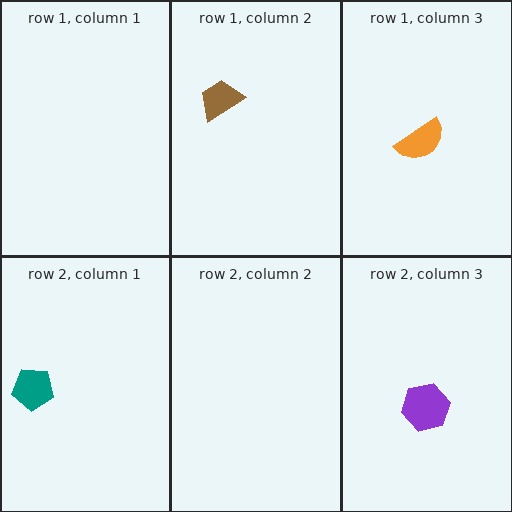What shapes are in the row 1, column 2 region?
The brown trapezoid.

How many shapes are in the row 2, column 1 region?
1.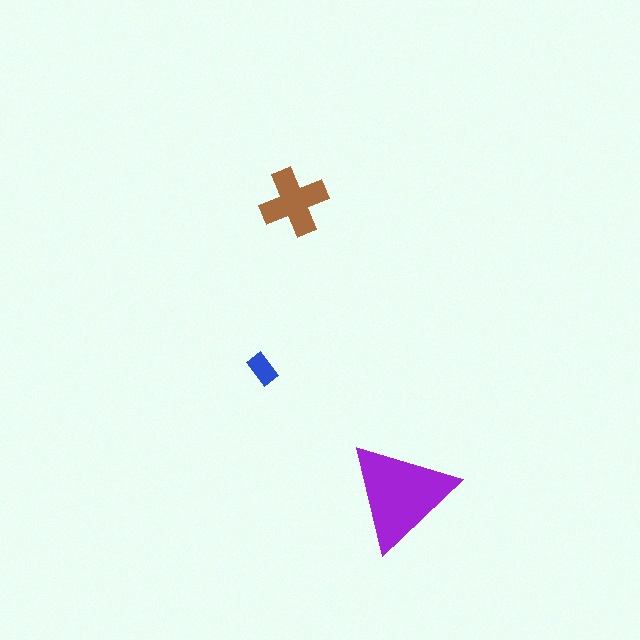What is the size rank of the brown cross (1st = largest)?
2nd.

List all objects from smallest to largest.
The blue rectangle, the brown cross, the purple triangle.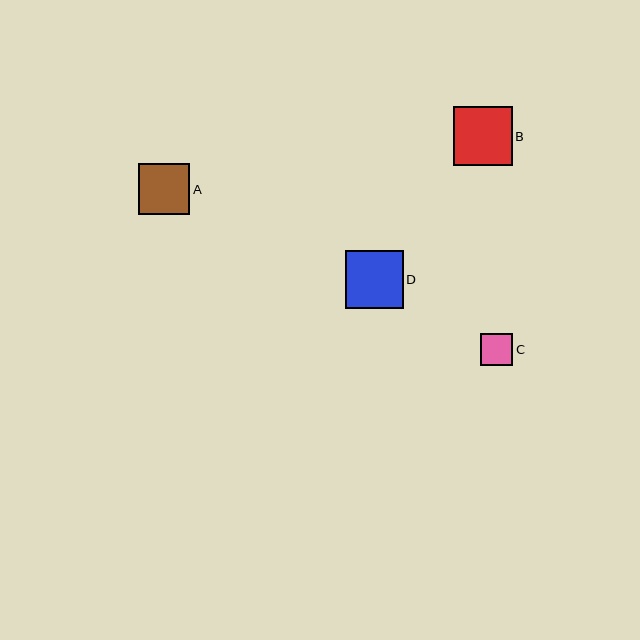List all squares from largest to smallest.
From largest to smallest: B, D, A, C.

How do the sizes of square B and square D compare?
Square B and square D are approximately the same size.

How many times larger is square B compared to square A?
Square B is approximately 1.1 times the size of square A.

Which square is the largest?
Square B is the largest with a size of approximately 59 pixels.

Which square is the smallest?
Square C is the smallest with a size of approximately 32 pixels.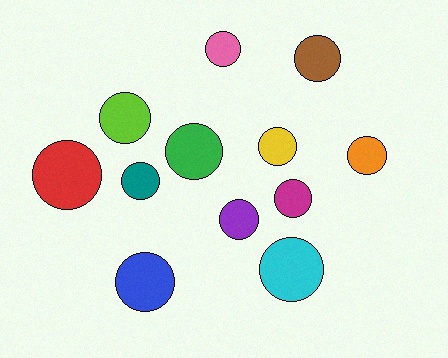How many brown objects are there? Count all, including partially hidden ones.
There is 1 brown object.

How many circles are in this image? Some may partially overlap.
There are 12 circles.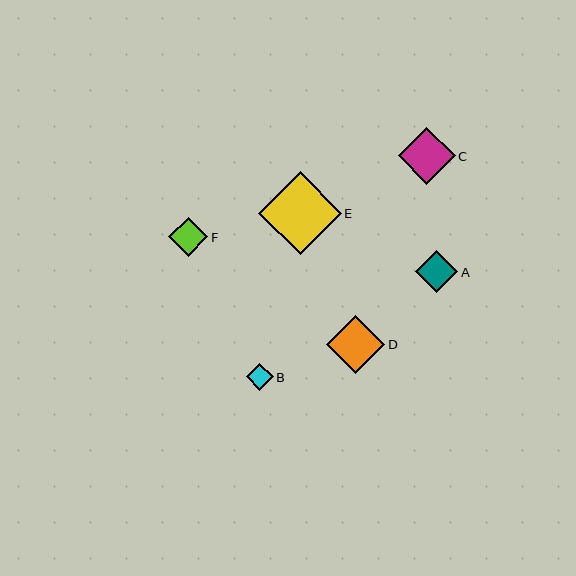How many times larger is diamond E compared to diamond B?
Diamond E is approximately 3.0 times the size of diamond B.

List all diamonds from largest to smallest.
From largest to smallest: E, D, C, A, F, B.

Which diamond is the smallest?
Diamond B is the smallest with a size of approximately 27 pixels.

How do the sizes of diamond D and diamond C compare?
Diamond D and diamond C are approximately the same size.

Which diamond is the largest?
Diamond E is the largest with a size of approximately 83 pixels.